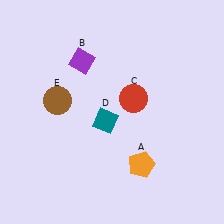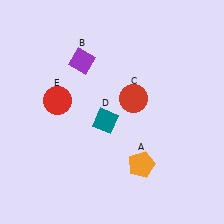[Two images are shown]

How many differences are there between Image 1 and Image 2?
There is 1 difference between the two images.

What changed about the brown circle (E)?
In Image 1, E is brown. In Image 2, it changed to red.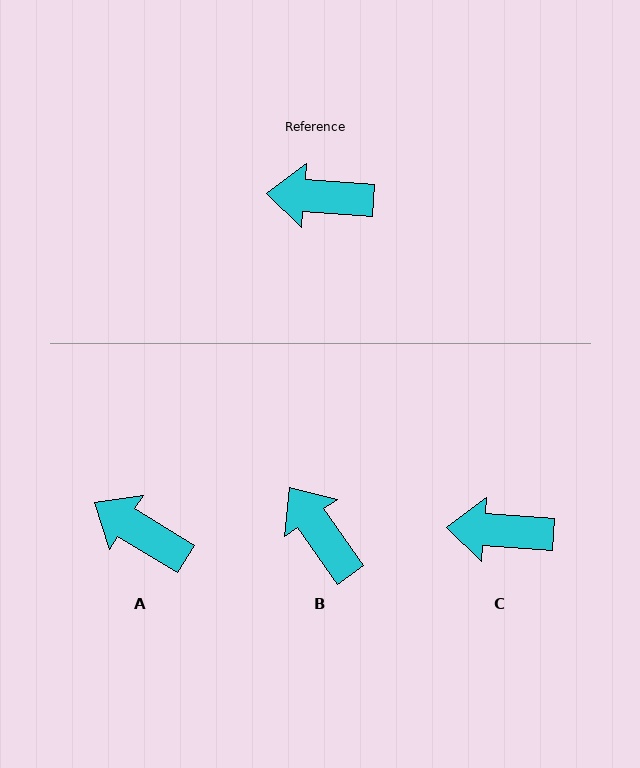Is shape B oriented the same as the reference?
No, it is off by about 51 degrees.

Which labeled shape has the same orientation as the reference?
C.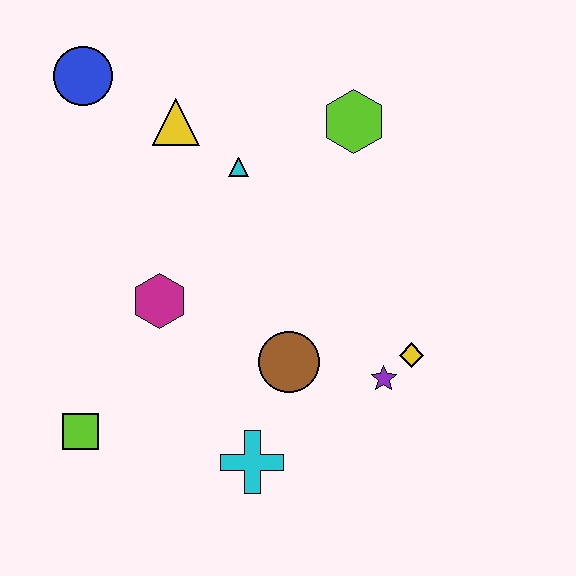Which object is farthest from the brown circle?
The blue circle is farthest from the brown circle.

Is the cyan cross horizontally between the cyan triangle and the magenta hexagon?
No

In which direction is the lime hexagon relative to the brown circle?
The lime hexagon is above the brown circle.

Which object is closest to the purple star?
The yellow diamond is closest to the purple star.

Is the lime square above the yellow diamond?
No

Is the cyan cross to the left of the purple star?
Yes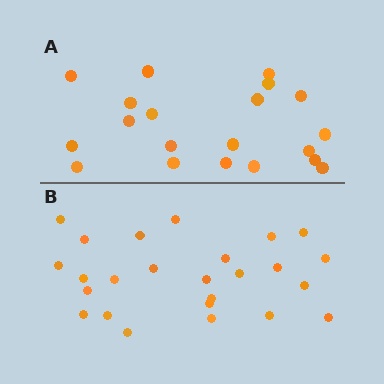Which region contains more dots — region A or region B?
Region B (the bottom region) has more dots.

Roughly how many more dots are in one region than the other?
Region B has about 5 more dots than region A.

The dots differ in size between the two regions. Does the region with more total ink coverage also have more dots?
No. Region A has more total ink coverage because its dots are larger, but region B actually contains more individual dots. Total area can be misleading — the number of items is what matters here.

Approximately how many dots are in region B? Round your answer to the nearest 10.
About 20 dots. (The exact count is 25, which rounds to 20.)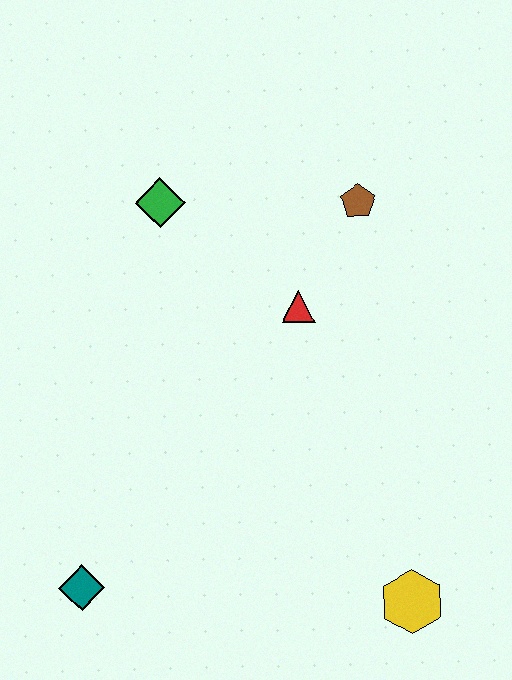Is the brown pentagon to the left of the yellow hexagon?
Yes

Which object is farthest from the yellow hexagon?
The green diamond is farthest from the yellow hexagon.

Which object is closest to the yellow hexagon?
The red triangle is closest to the yellow hexagon.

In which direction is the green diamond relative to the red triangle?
The green diamond is to the left of the red triangle.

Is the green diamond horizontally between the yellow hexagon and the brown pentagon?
No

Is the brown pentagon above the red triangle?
Yes